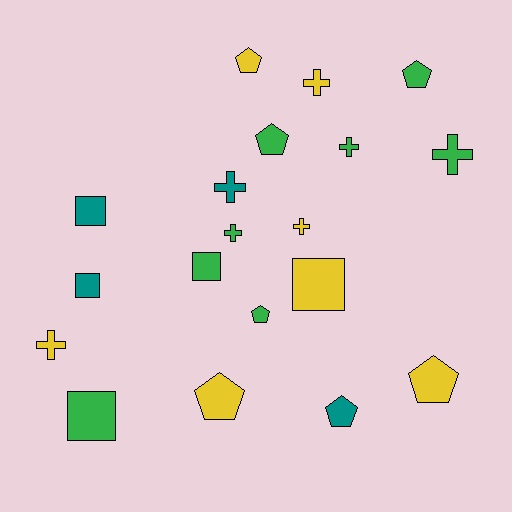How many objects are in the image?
There are 19 objects.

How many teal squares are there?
There are 2 teal squares.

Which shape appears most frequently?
Cross, with 7 objects.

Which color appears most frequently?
Green, with 8 objects.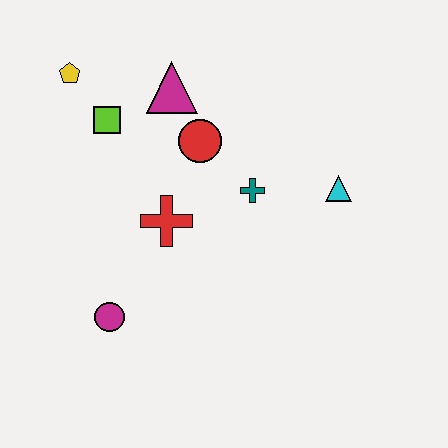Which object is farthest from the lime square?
The cyan triangle is farthest from the lime square.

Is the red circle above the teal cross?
Yes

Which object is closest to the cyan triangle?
The teal cross is closest to the cyan triangle.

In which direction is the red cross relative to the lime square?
The red cross is below the lime square.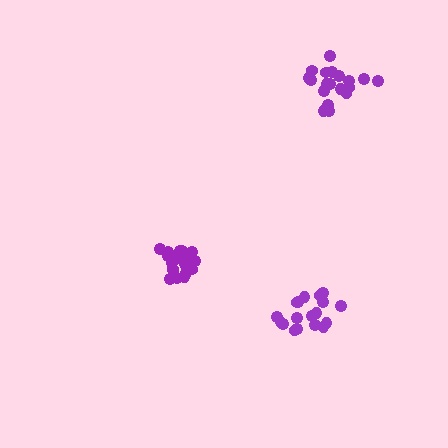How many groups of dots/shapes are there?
There are 3 groups.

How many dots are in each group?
Group 1: 20 dots, Group 2: 18 dots, Group 3: 19 dots (57 total).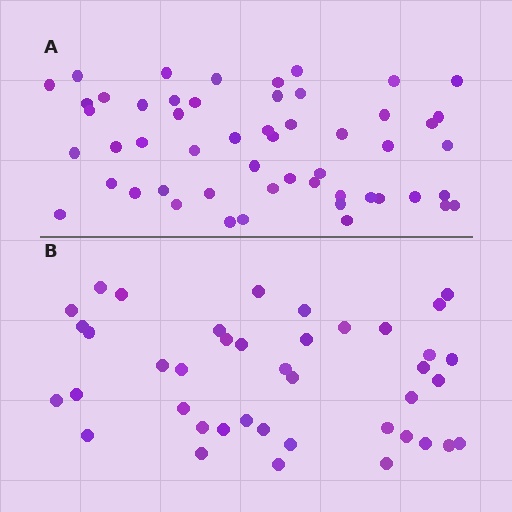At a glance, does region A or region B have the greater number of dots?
Region A (the top region) has more dots.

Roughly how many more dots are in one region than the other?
Region A has roughly 12 or so more dots than region B.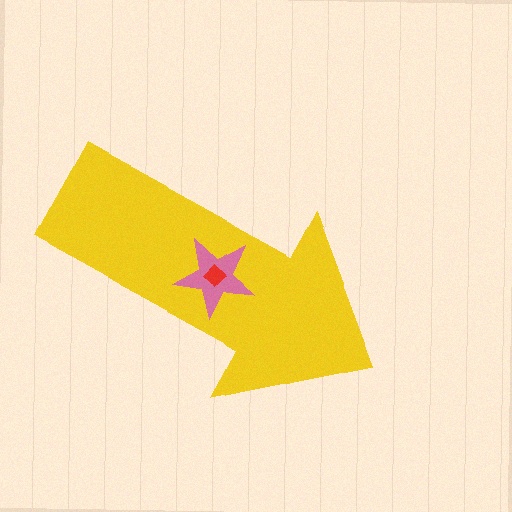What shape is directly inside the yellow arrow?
The pink star.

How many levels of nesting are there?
3.